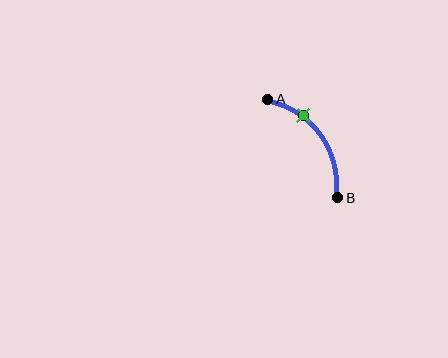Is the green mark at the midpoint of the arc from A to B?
No. The green mark lies on the arc but is closer to endpoint A. The arc midpoint would be at the point on the curve equidistant along the arc from both A and B.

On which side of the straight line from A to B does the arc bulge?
The arc bulges above and to the right of the straight line connecting A and B.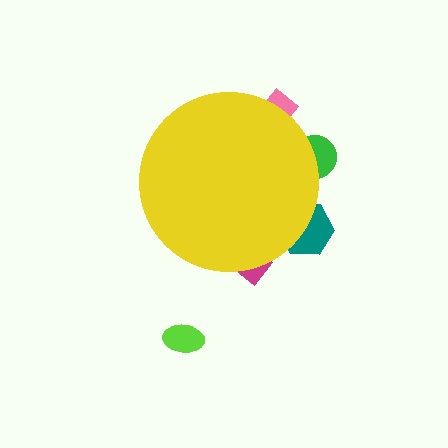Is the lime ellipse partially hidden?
No, the lime ellipse is fully visible.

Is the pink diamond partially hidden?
Yes, the pink diamond is partially hidden behind the yellow circle.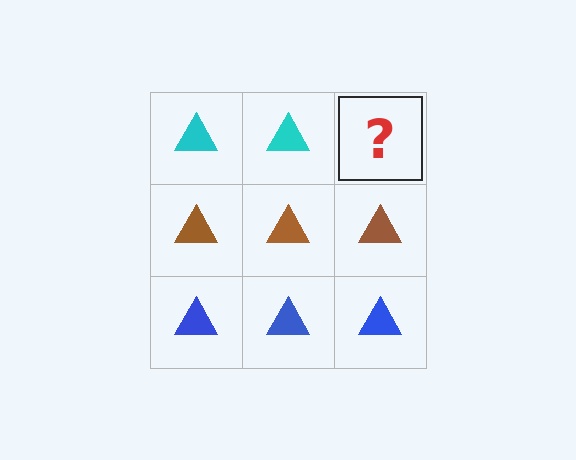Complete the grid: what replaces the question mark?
The question mark should be replaced with a cyan triangle.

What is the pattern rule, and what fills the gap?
The rule is that each row has a consistent color. The gap should be filled with a cyan triangle.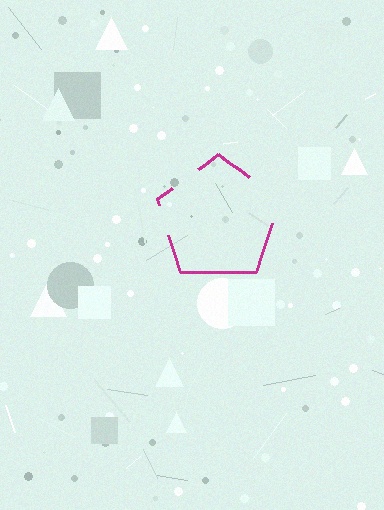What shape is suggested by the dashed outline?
The dashed outline suggests a pentagon.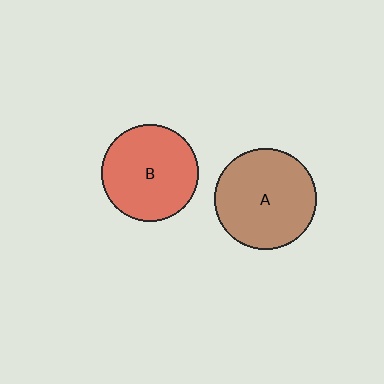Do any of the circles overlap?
No, none of the circles overlap.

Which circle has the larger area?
Circle A (brown).